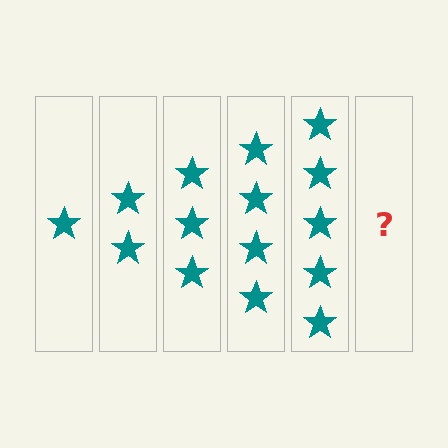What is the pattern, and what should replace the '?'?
The pattern is that each step adds one more star. The '?' should be 6 stars.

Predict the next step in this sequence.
The next step is 6 stars.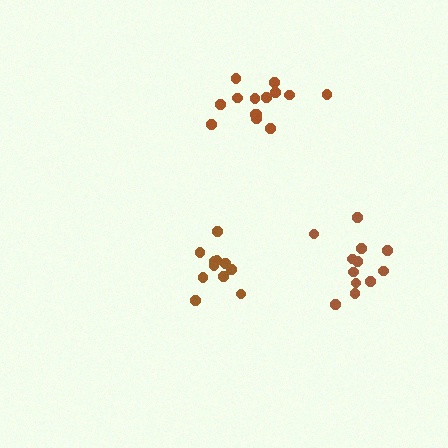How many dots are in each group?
Group 1: 11 dots, Group 2: 14 dots, Group 3: 12 dots (37 total).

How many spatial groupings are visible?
There are 3 spatial groupings.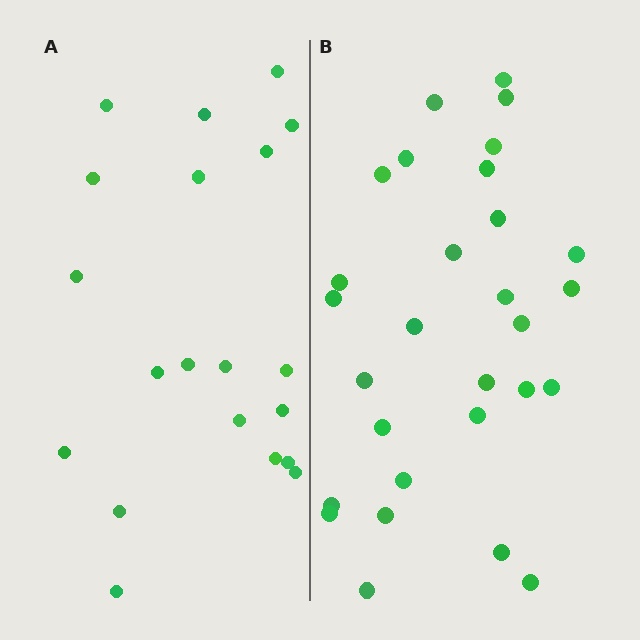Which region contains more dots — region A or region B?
Region B (the right region) has more dots.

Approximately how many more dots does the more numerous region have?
Region B has roughly 8 or so more dots than region A.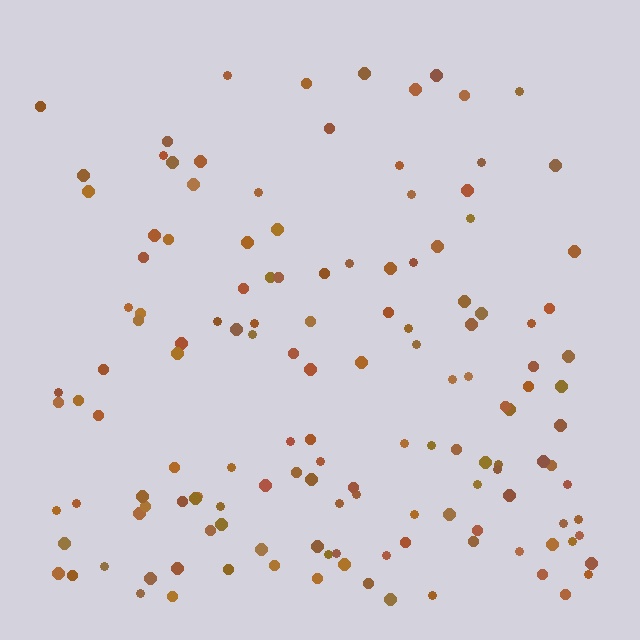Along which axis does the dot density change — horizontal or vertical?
Vertical.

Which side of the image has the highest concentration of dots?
The bottom.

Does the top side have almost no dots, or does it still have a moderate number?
Still a moderate number, just noticeably fewer than the bottom.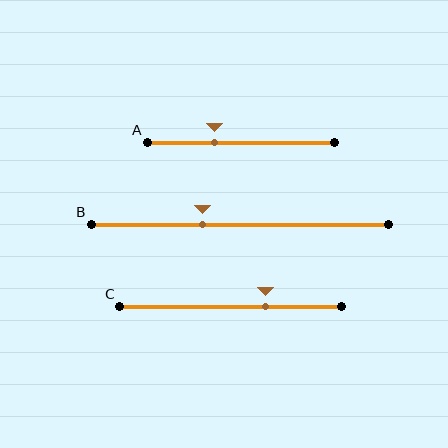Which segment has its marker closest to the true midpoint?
Segment B has its marker closest to the true midpoint.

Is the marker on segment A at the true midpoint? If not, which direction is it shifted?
No, the marker on segment A is shifted to the left by about 14% of the segment length.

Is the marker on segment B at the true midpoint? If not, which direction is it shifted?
No, the marker on segment B is shifted to the left by about 13% of the segment length.